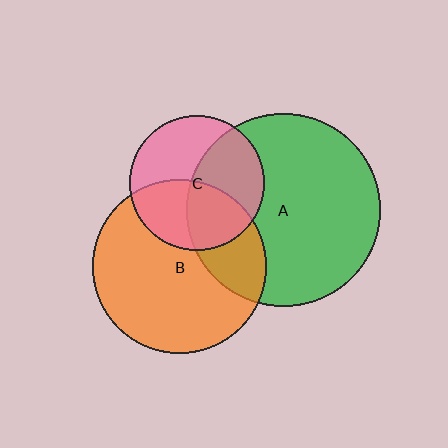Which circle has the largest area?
Circle A (green).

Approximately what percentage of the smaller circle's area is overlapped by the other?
Approximately 50%.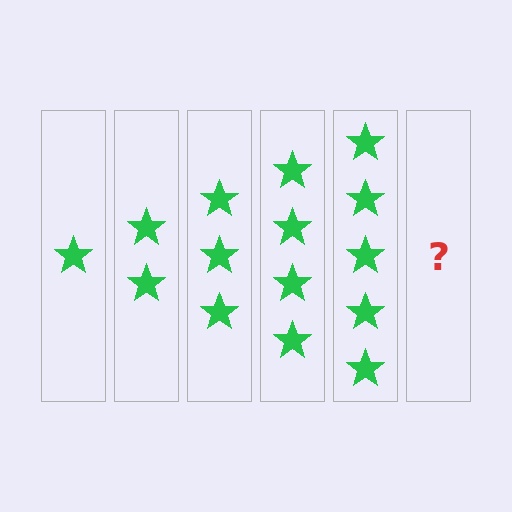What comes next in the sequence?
The next element should be 6 stars.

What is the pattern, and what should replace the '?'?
The pattern is that each step adds one more star. The '?' should be 6 stars.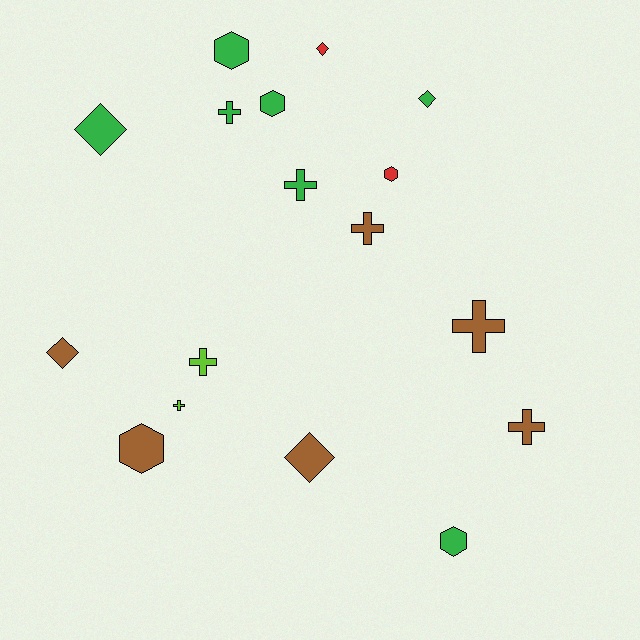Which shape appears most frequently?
Cross, with 7 objects.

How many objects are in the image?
There are 17 objects.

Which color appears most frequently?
Green, with 7 objects.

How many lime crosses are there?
There are 2 lime crosses.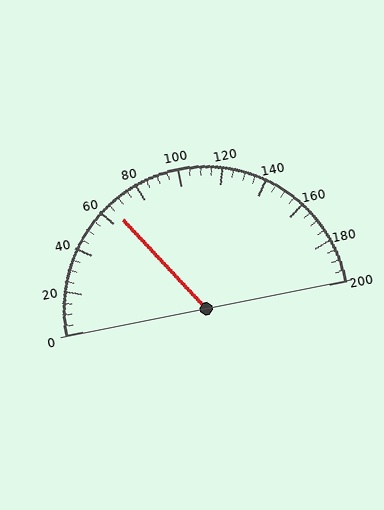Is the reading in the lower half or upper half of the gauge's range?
The reading is in the lower half of the range (0 to 200).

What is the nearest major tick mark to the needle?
The nearest major tick mark is 60.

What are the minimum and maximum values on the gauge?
The gauge ranges from 0 to 200.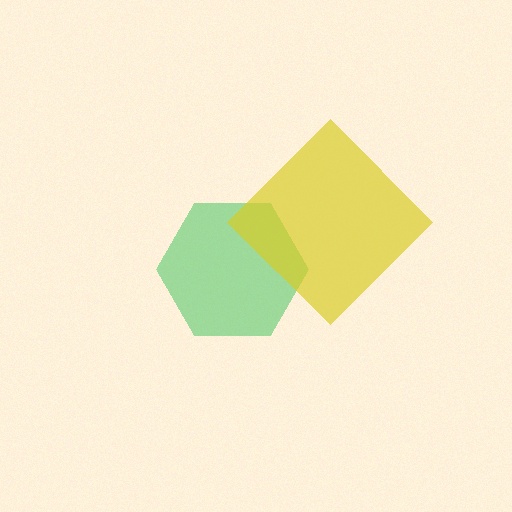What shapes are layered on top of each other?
The layered shapes are: a green hexagon, a yellow diamond.